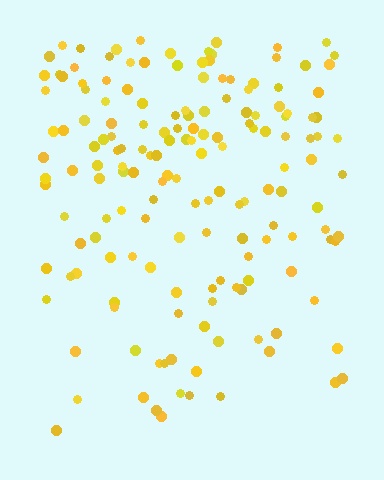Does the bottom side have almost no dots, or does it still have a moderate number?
Still a moderate number, just noticeably fewer than the top.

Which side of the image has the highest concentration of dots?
The top.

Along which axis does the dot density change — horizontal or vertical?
Vertical.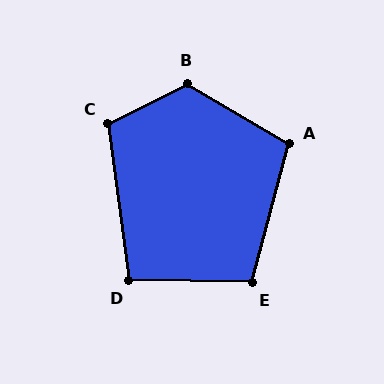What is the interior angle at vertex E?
Approximately 104 degrees (obtuse).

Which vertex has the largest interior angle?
B, at approximately 123 degrees.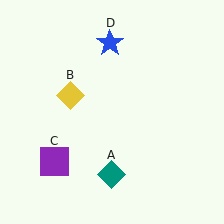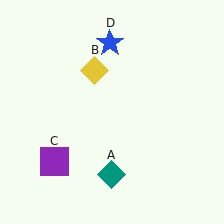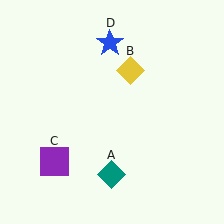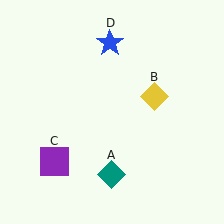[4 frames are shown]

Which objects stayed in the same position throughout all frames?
Teal diamond (object A) and purple square (object C) and blue star (object D) remained stationary.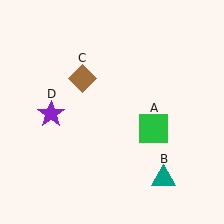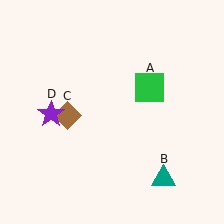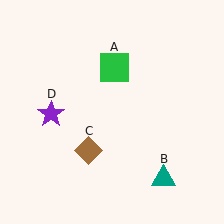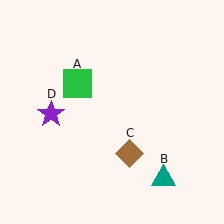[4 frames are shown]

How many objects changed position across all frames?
2 objects changed position: green square (object A), brown diamond (object C).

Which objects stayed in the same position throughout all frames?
Teal triangle (object B) and purple star (object D) remained stationary.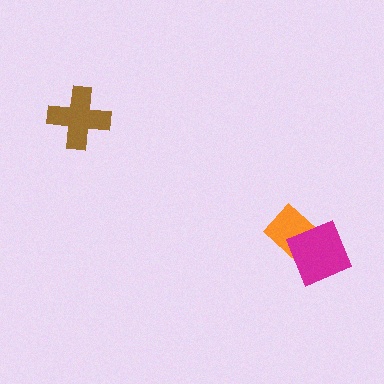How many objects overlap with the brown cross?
0 objects overlap with the brown cross.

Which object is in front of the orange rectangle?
The magenta square is in front of the orange rectangle.